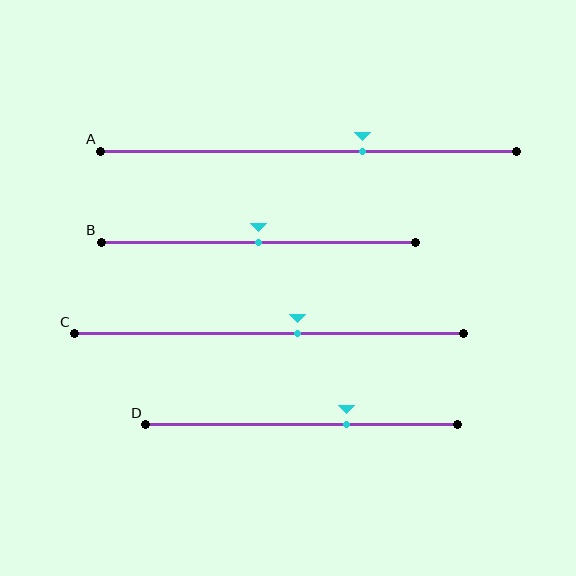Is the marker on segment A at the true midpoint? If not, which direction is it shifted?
No, the marker on segment A is shifted to the right by about 13% of the segment length.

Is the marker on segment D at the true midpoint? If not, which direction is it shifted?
No, the marker on segment D is shifted to the right by about 14% of the segment length.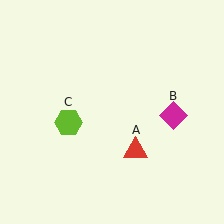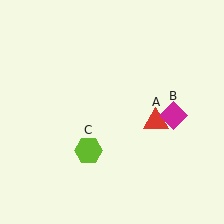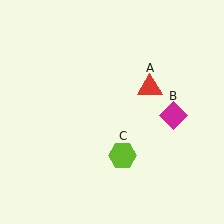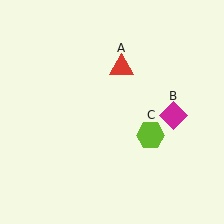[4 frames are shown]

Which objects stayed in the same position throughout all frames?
Magenta diamond (object B) remained stationary.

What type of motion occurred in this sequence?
The red triangle (object A), lime hexagon (object C) rotated counterclockwise around the center of the scene.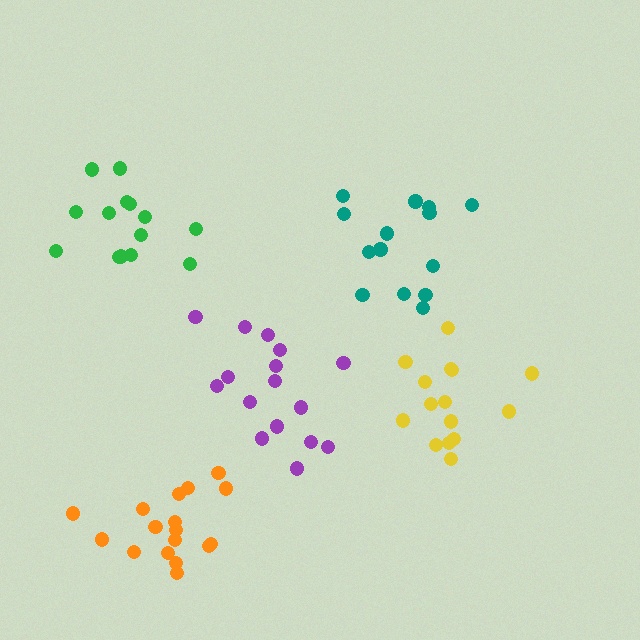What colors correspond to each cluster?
The clusters are colored: purple, teal, yellow, orange, green.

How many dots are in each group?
Group 1: 16 dots, Group 2: 15 dots, Group 3: 15 dots, Group 4: 17 dots, Group 5: 14 dots (77 total).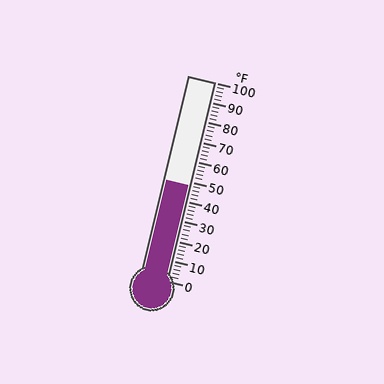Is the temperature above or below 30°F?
The temperature is above 30°F.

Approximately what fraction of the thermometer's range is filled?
The thermometer is filled to approximately 50% of its range.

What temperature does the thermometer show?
The thermometer shows approximately 48°F.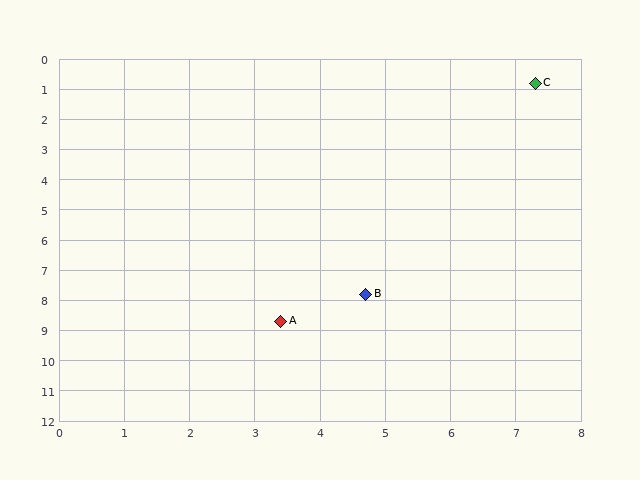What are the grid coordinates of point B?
Point B is at approximately (4.7, 7.8).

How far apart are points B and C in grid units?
Points B and C are about 7.5 grid units apart.